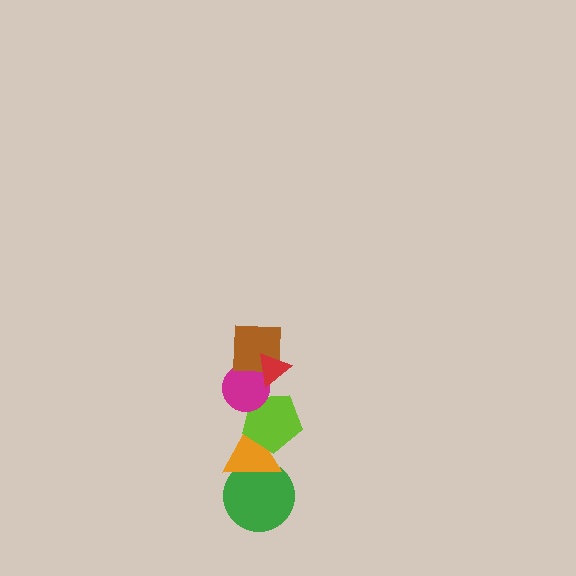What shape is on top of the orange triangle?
The lime pentagon is on top of the orange triangle.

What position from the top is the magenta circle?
The magenta circle is 3rd from the top.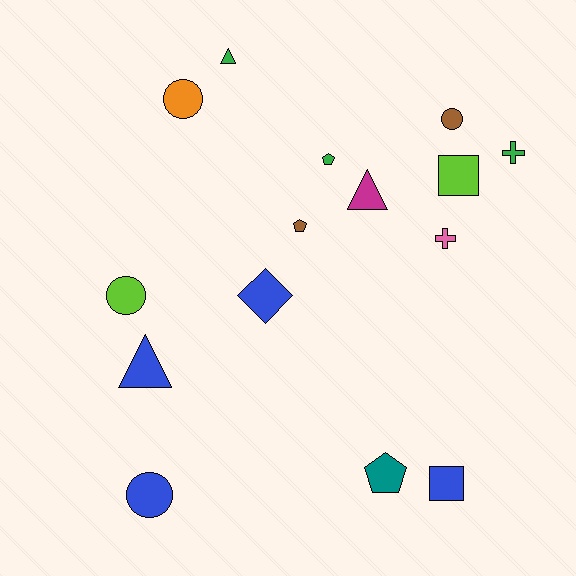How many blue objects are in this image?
There are 4 blue objects.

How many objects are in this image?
There are 15 objects.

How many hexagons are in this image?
There are no hexagons.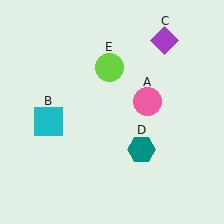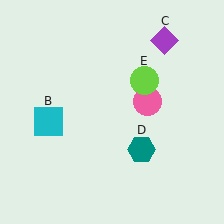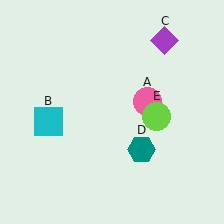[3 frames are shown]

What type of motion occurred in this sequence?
The lime circle (object E) rotated clockwise around the center of the scene.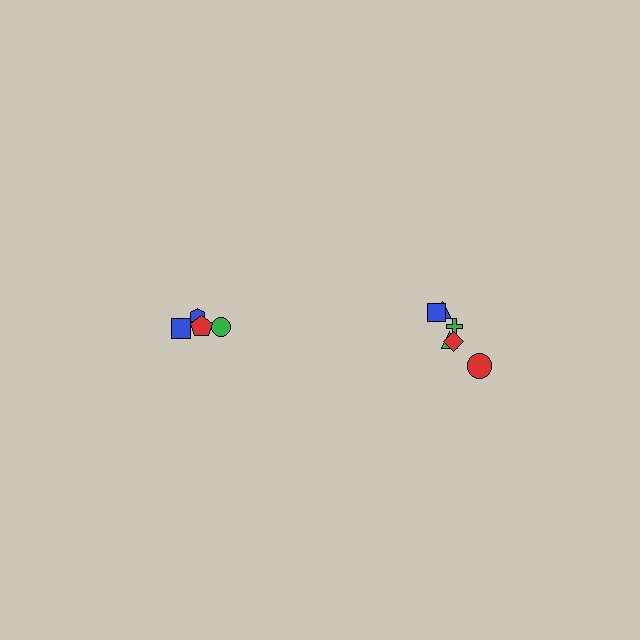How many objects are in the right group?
There are 6 objects.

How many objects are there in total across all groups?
There are 10 objects.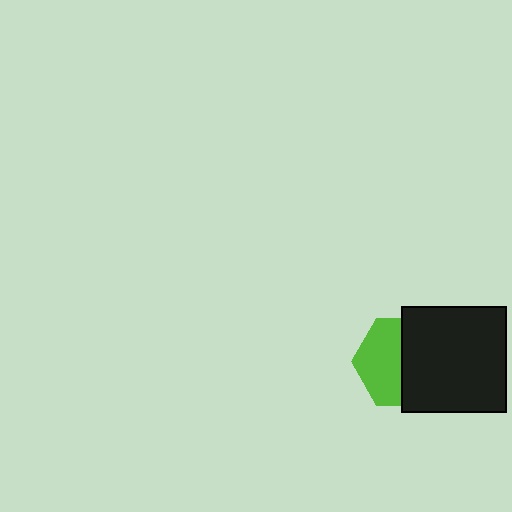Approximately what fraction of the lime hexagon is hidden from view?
Roughly 50% of the lime hexagon is hidden behind the black square.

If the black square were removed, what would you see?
You would see the complete lime hexagon.